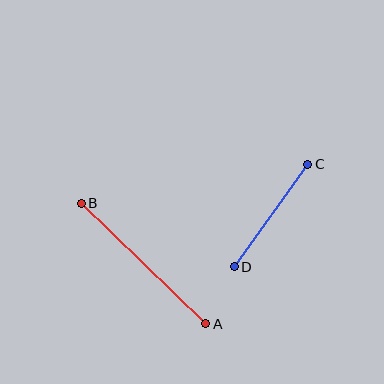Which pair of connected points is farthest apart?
Points A and B are farthest apart.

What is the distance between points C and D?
The distance is approximately 126 pixels.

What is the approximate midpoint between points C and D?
The midpoint is at approximately (271, 216) pixels.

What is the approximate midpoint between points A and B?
The midpoint is at approximately (143, 264) pixels.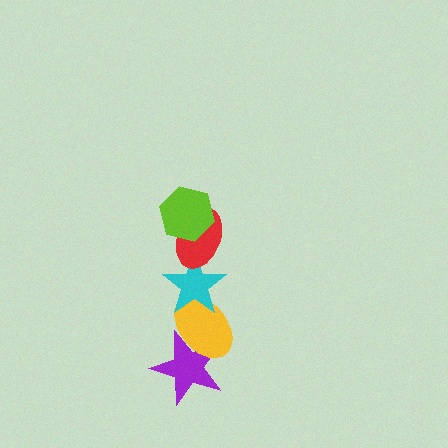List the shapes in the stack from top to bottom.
From top to bottom: the lime hexagon, the red ellipse, the cyan star, the yellow ellipse, the purple star.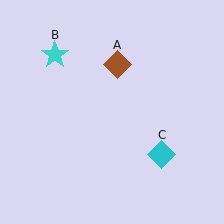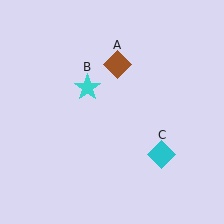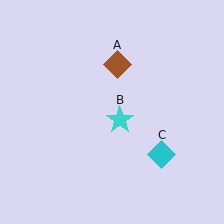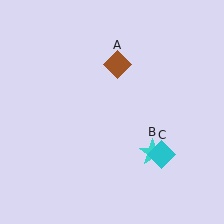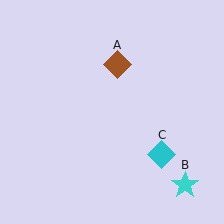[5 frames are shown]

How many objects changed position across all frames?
1 object changed position: cyan star (object B).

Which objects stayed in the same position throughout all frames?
Brown diamond (object A) and cyan diamond (object C) remained stationary.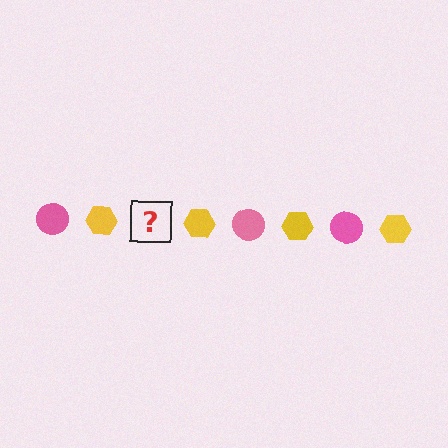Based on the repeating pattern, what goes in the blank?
The blank should be a pink circle.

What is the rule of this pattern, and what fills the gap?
The rule is that the pattern alternates between pink circle and yellow hexagon. The gap should be filled with a pink circle.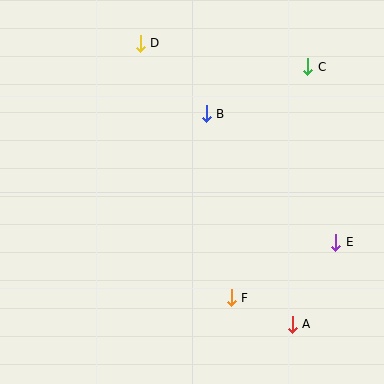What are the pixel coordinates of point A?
Point A is at (292, 324).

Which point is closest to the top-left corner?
Point D is closest to the top-left corner.